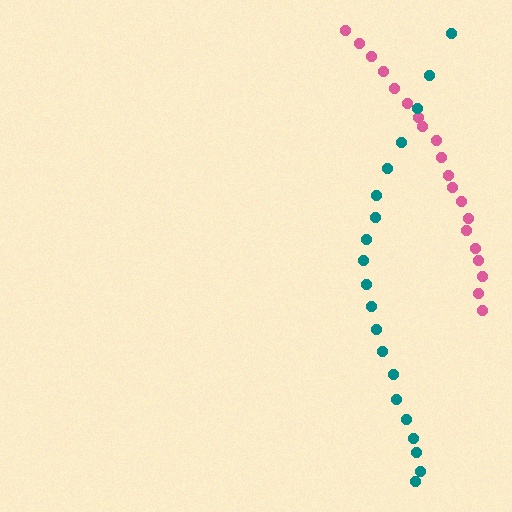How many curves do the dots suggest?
There are 2 distinct paths.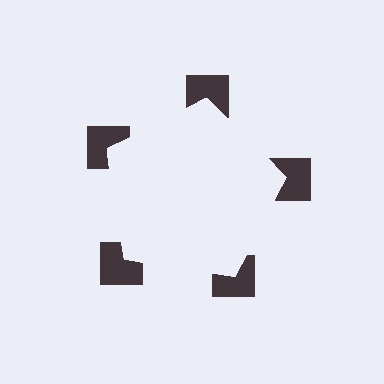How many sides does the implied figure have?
5 sides.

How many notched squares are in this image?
There are 5 — one at each vertex of the illusory pentagon.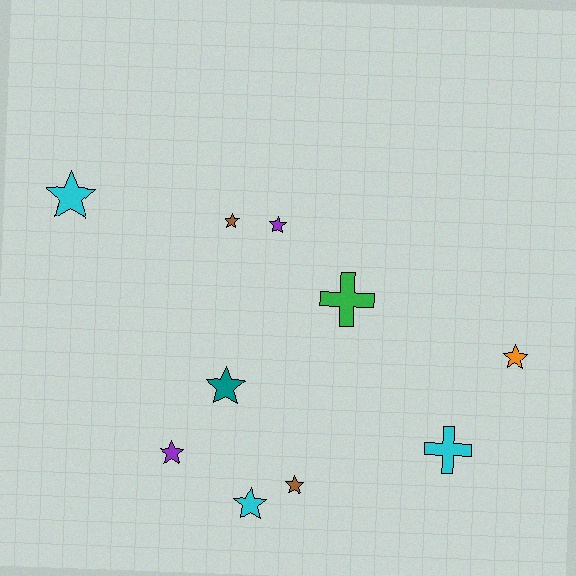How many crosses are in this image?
There are 2 crosses.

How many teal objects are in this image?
There is 1 teal object.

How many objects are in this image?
There are 10 objects.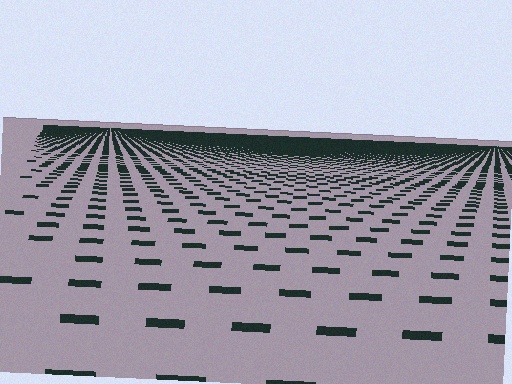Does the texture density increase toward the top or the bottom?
Density increases toward the top.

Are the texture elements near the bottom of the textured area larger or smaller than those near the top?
Larger. Near the bottom, elements are closer to the viewer and appear at a bigger on-screen size.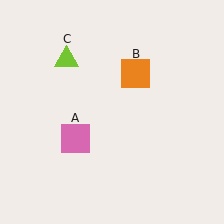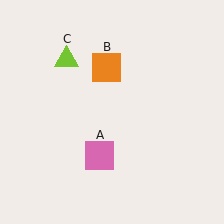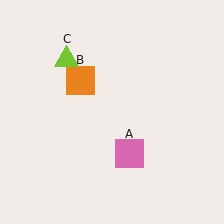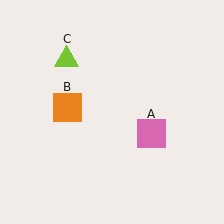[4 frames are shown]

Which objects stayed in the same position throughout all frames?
Lime triangle (object C) remained stationary.